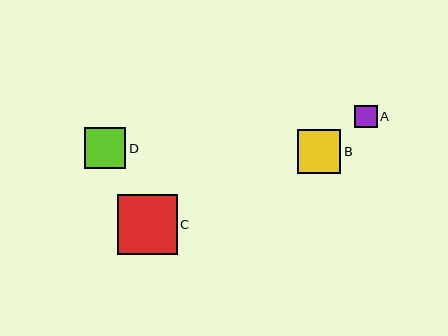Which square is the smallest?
Square A is the smallest with a size of approximately 22 pixels.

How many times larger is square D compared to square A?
Square D is approximately 1.8 times the size of square A.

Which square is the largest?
Square C is the largest with a size of approximately 59 pixels.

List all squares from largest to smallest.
From largest to smallest: C, B, D, A.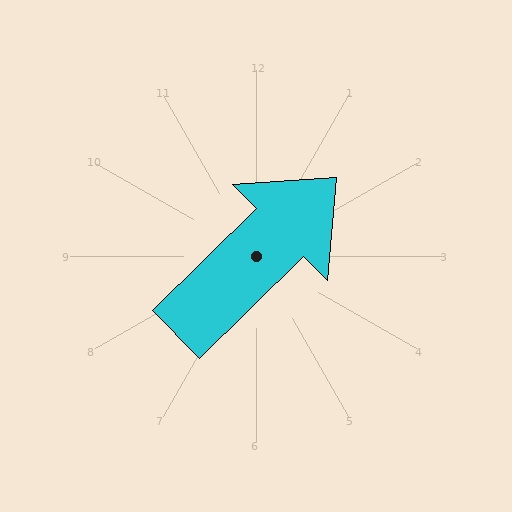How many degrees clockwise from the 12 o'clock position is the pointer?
Approximately 46 degrees.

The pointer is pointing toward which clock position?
Roughly 2 o'clock.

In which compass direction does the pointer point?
Northeast.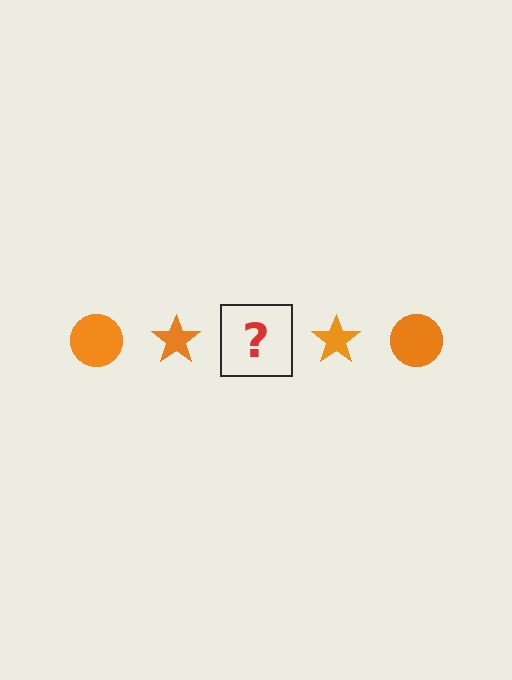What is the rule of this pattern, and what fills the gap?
The rule is that the pattern cycles through circle, star shapes in orange. The gap should be filled with an orange circle.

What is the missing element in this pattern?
The missing element is an orange circle.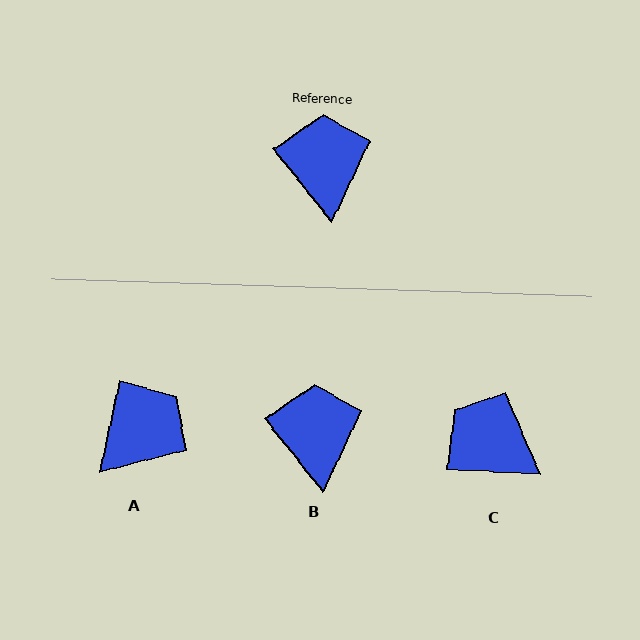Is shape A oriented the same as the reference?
No, it is off by about 51 degrees.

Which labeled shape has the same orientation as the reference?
B.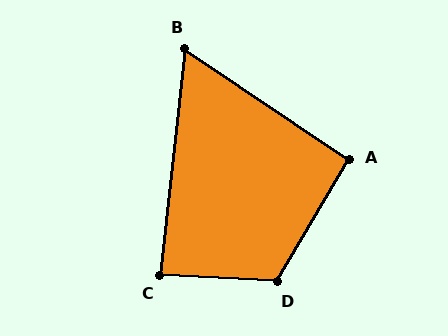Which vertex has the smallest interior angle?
B, at approximately 63 degrees.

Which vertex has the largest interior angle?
D, at approximately 117 degrees.